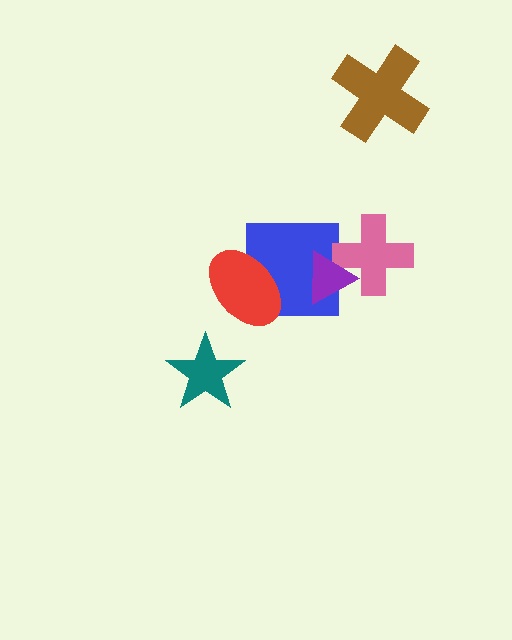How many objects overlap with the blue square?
2 objects overlap with the blue square.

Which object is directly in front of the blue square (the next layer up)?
The purple triangle is directly in front of the blue square.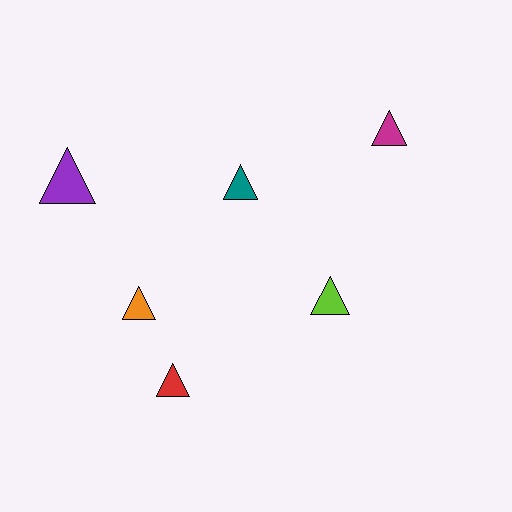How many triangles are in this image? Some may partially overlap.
There are 6 triangles.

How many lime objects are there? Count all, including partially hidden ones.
There is 1 lime object.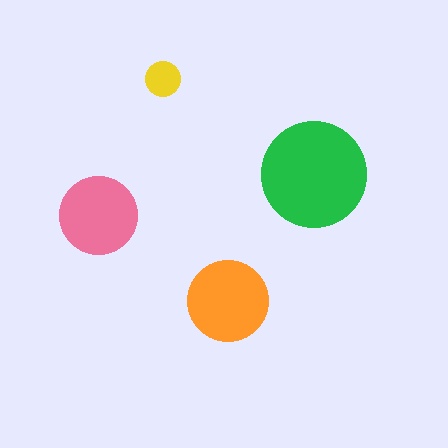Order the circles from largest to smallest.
the green one, the orange one, the pink one, the yellow one.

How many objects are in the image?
There are 4 objects in the image.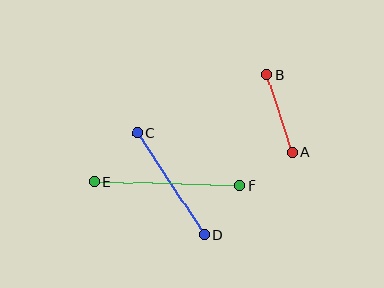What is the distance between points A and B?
The distance is approximately 81 pixels.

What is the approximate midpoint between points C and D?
The midpoint is at approximately (171, 184) pixels.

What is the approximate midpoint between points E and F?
The midpoint is at approximately (167, 183) pixels.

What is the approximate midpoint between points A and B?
The midpoint is at approximately (280, 114) pixels.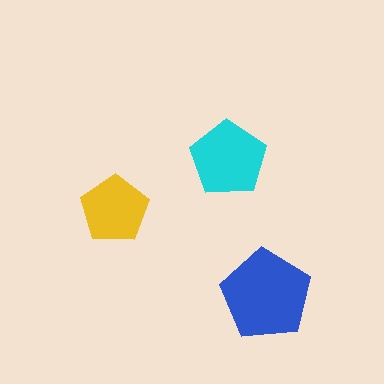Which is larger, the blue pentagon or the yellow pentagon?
The blue one.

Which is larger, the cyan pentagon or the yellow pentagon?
The cyan one.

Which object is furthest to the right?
The blue pentagon is rightmost.